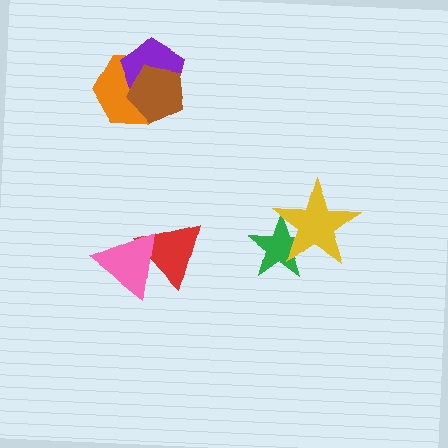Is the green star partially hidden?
Yes, it is partially covered by another shape.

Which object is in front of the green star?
The yellow star is in front of the green star.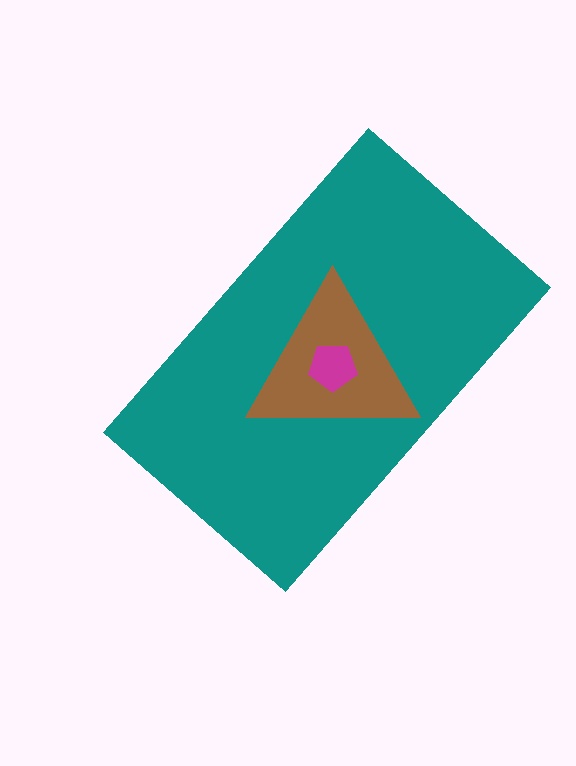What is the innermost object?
The magenta pentagon.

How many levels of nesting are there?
3.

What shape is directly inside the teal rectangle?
The brown triangle.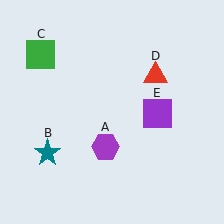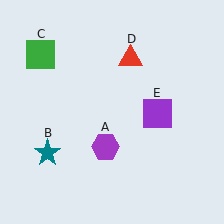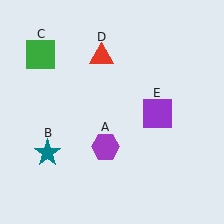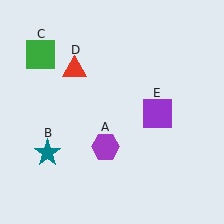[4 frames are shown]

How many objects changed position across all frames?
1 object changed position: red triangle (object D).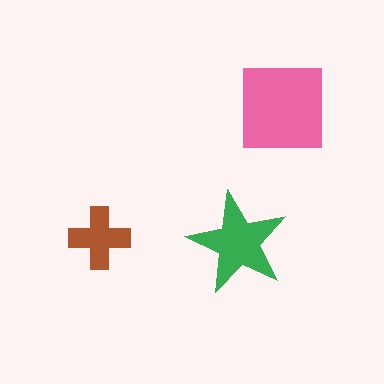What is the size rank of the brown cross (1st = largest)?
3rd.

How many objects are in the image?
There are 3 objects in the image.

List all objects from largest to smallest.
The pink square, the green star, the brown cross.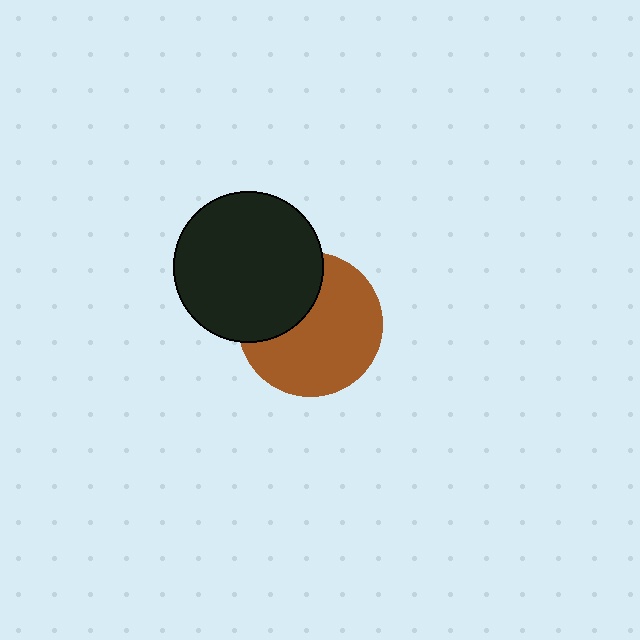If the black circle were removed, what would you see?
You would see the complete brown circle.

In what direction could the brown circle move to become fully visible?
The brown circle could move toward the lower-right. That would shift it out from behind the black circle entirely.